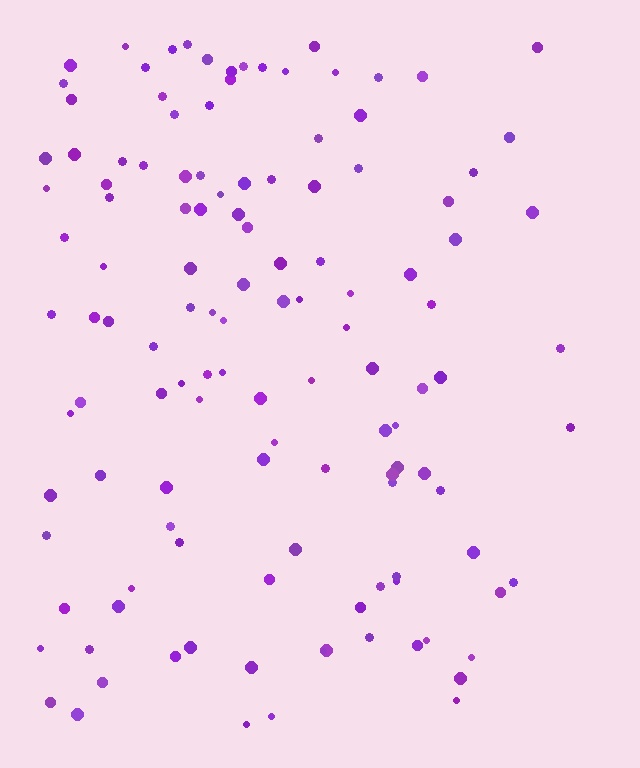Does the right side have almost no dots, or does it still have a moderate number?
Still a moderate number, just noticeably fewer than the left.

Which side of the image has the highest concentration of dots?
The left.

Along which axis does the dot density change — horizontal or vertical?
Horizontal.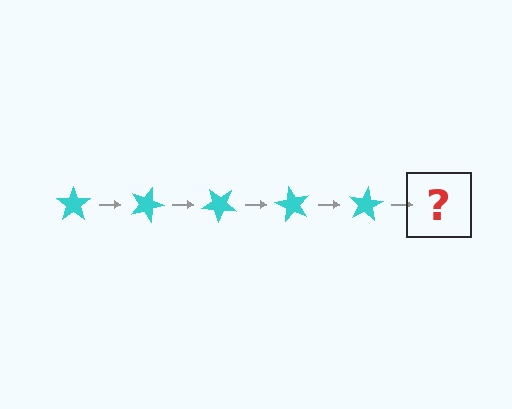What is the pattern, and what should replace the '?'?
The pattern is that the star rotates 20 degrees each step. The '?' should be a cyan star rotated 100 degrees.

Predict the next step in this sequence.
The next step is a cyan star rotated 100 degrees.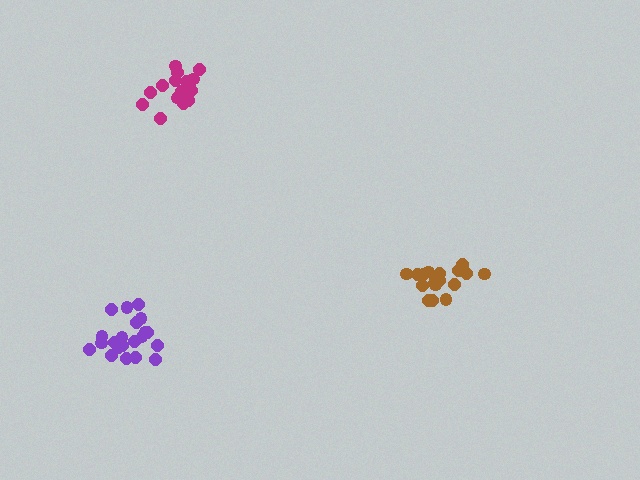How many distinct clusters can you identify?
There are 3 distinct clusters.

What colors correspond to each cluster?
The clusters are colored: brown, purple, magenta.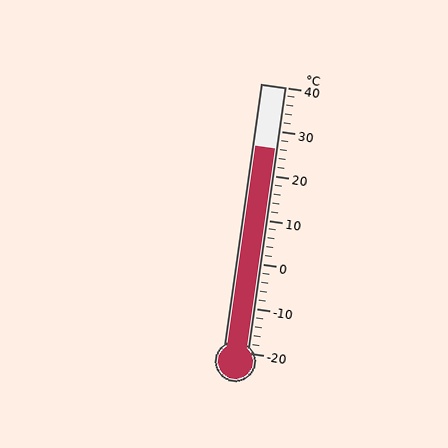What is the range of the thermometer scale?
The thermometer scale ranges from -20°C to 40°C.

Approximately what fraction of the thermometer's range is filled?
The thermometer is filled to approximately 75% of its range.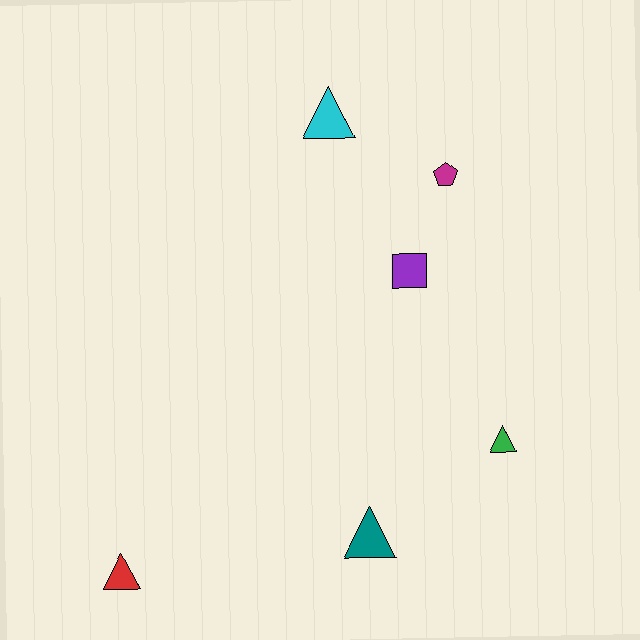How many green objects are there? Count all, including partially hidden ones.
There is 1 green object.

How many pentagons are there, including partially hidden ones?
There is 1 pentagon.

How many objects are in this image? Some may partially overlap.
There are 6 objects.